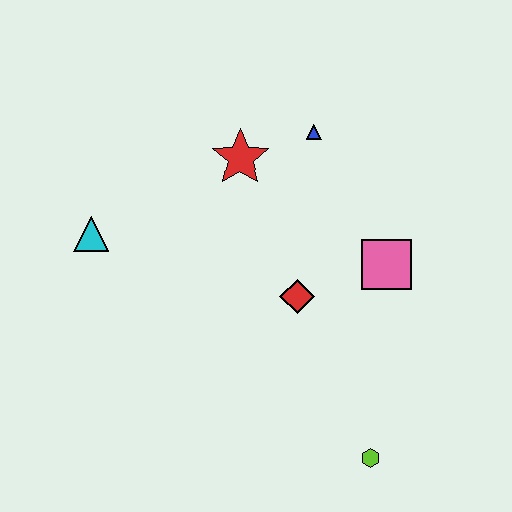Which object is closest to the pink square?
The red diamond is closest to the pink square.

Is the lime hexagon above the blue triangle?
No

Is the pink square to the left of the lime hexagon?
No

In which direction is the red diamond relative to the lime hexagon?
The red diamond is above the lime hexagon.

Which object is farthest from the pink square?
The cyan triangle is farthest from the pink square.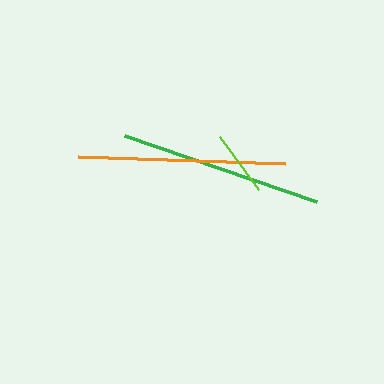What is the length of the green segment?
The green segment is approximately 203 pixels long.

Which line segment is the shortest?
The lime line is the shortest at approximately 66 pixels.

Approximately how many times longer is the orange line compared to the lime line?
The orange line is approximately 3.1 times the length of the lime line.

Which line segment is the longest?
The orange line is the longest at approximately 207 pixels.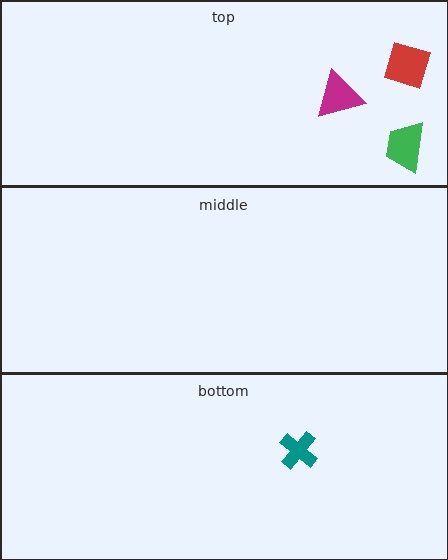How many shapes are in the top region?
3.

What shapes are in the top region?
The green trapezoid, the red diamond, the magenta triangle.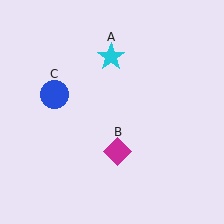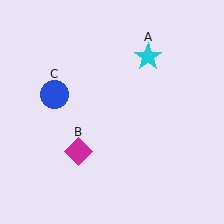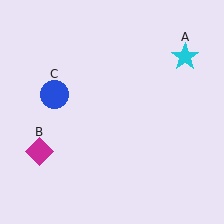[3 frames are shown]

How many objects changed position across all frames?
2 objects changed position: cyan star (object A), magenta diamond (object B).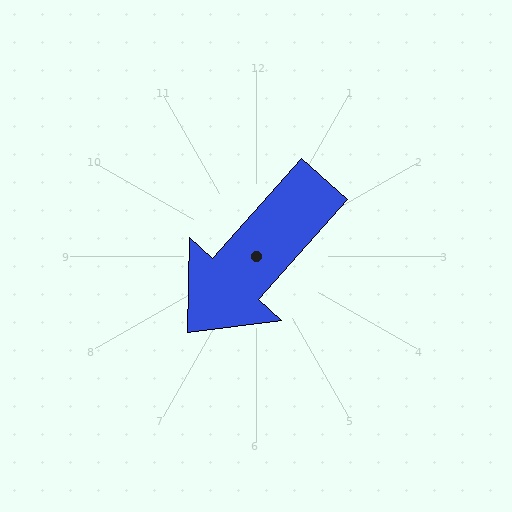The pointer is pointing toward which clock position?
Roughly 7 o'clock.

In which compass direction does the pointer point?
Southwest.